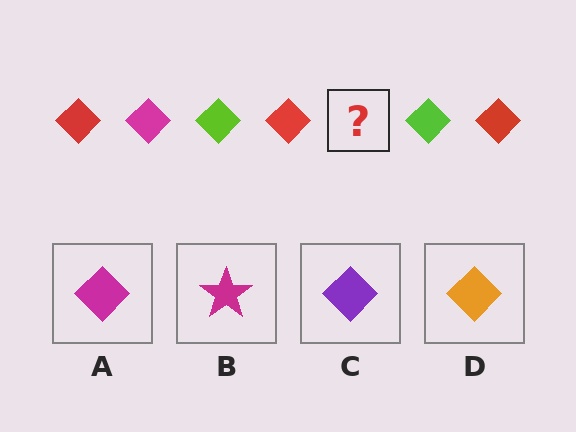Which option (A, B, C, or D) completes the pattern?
A.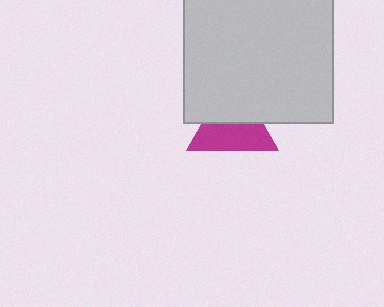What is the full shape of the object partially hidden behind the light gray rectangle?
The partially hidden object is a magenta triangle.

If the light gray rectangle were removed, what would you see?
You would see the complete magenta triangle.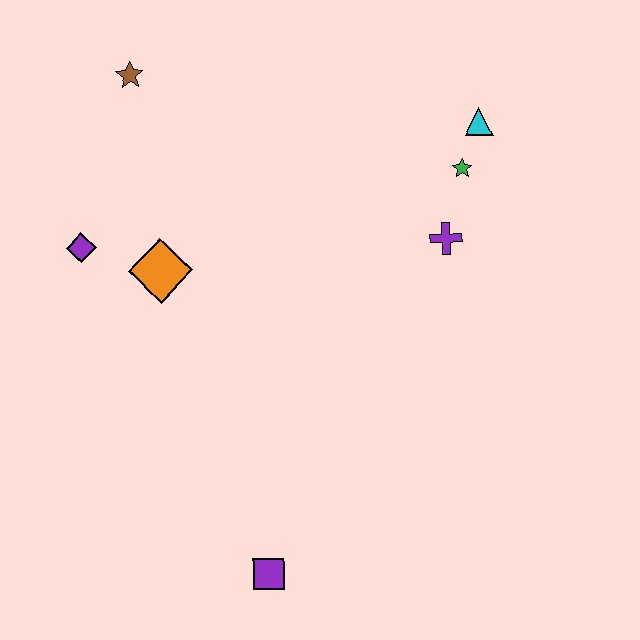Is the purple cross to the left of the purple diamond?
No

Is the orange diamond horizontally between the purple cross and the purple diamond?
Yes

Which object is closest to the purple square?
The orange diamond is closest to the purple square.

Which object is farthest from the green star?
The purple square is farthest from the green star.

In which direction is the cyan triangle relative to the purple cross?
The cyan triangle is above the purple cross.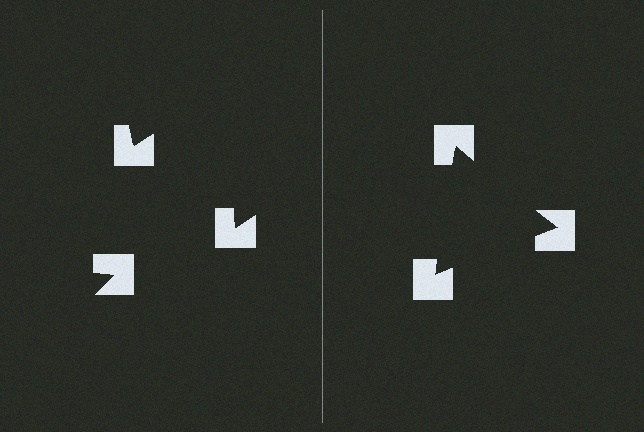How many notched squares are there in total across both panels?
6 — 3 on each side.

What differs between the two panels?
The notched squares are positioned identically on both sides; only the wedge orientations differ. On the right they align to a triangle; on the left they are misaligned.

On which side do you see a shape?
An illusory triangle appears on the right side. On the left side the wedge cuts are rotated, so no coherent shape forms.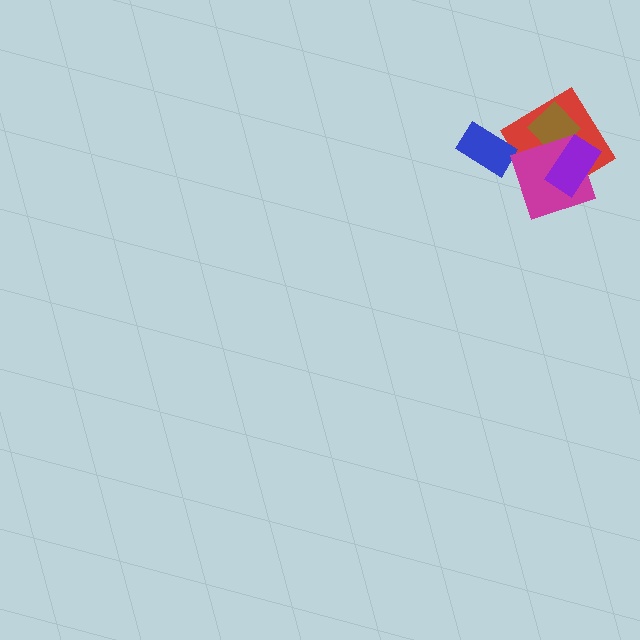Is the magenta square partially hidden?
Yes, it is partially covered by another shape.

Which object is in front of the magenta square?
The purple rectangle is in front of the magenta square.